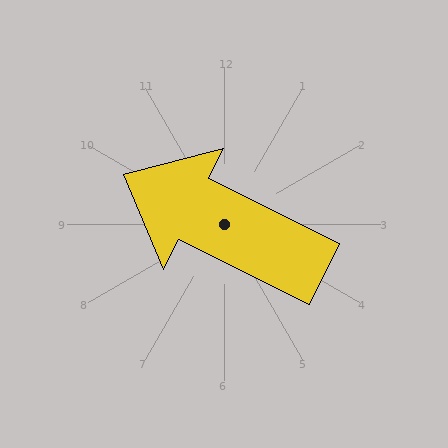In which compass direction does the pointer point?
Northwest.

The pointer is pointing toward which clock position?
Roughly 10 o'clock.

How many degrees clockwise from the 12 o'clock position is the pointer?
Approximately 296 degrees.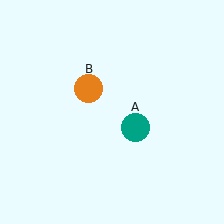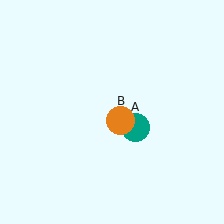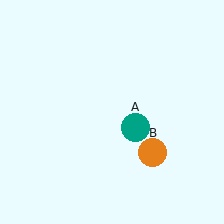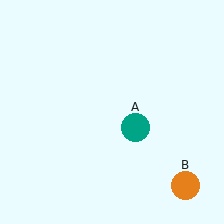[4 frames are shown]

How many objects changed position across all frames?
1 object changed position: orange circle (object B).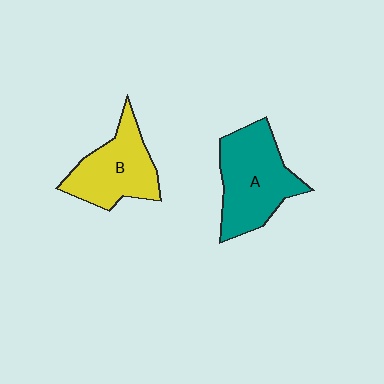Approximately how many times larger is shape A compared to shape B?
Approximately 1.2 times.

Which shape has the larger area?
Shape A (teal).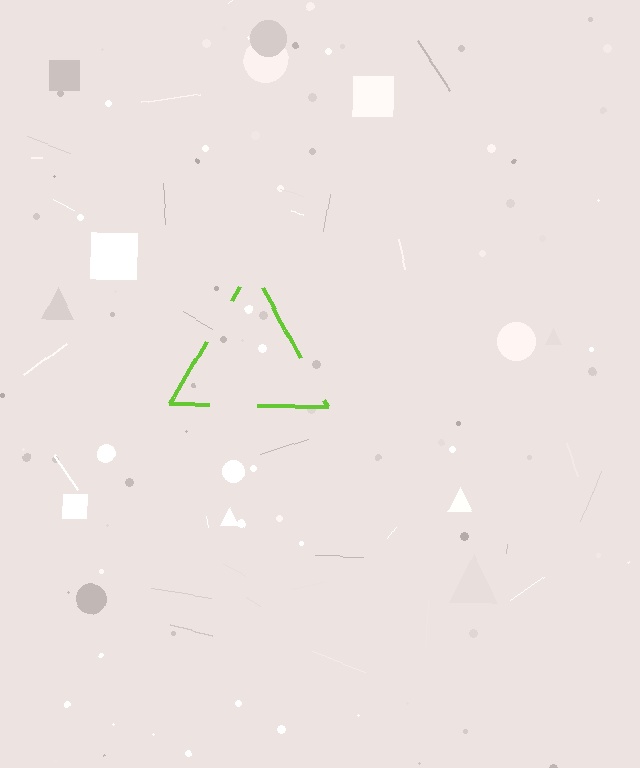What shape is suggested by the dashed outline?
The dashed outline suggests a triangle.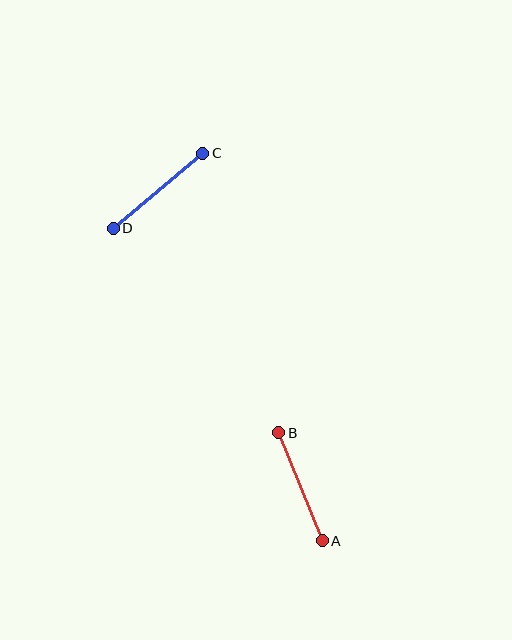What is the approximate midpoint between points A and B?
The midpoint is at approximately (301, 487) pixels.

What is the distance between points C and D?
The distance is approximately 117 pixels.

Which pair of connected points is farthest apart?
Points C and D are farthest apart.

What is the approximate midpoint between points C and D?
The midpoint is at approximately (158, 191) pixels.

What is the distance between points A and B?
The distance is approximately 116 pixels.